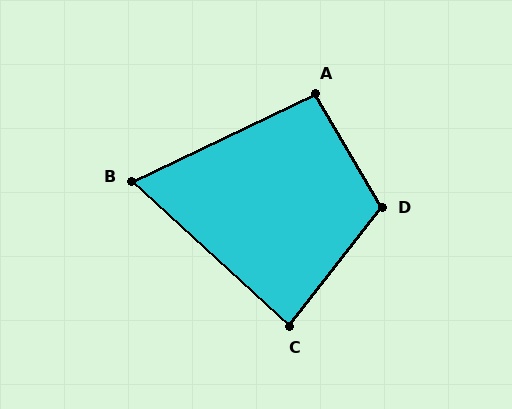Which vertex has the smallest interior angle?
B, at approximately 68 degrees.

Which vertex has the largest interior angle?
D, at approximately 112 degrees.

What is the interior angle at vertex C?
Approximately 85 degrees (approximately right).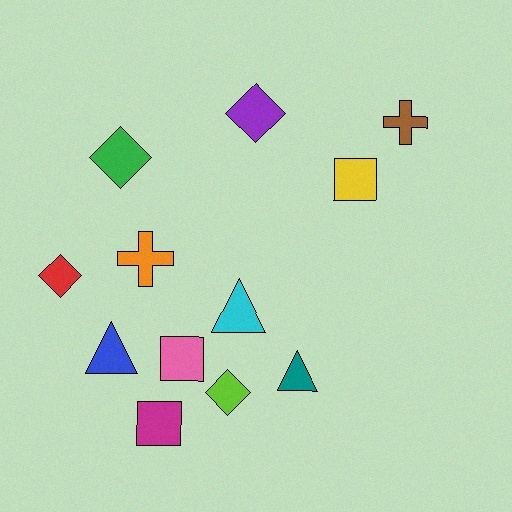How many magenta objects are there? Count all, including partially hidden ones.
There is 1 magenta object.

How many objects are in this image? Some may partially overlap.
There are 12 objects.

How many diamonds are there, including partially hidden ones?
There are 4 diamonds.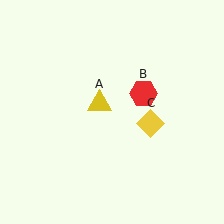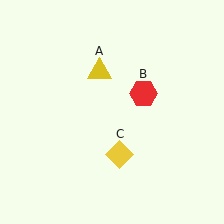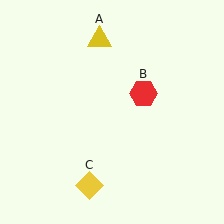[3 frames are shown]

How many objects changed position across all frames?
2 objects changed position: yellow triangle (object A), yellow diamond (object C).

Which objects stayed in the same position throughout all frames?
Red hexagon (object B) remained stationary.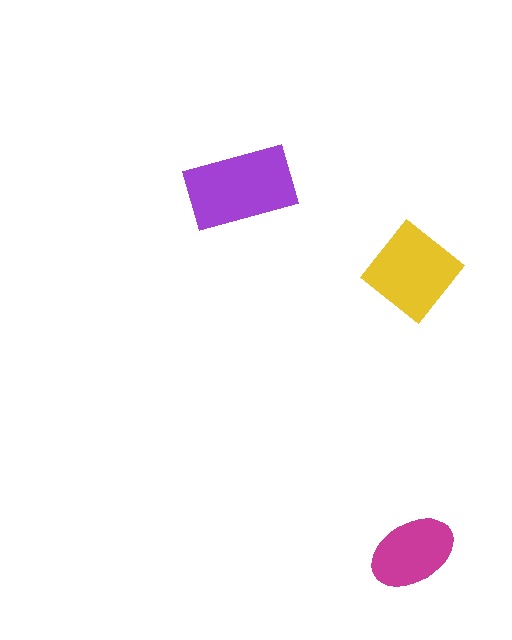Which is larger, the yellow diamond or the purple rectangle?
The purple rectangle.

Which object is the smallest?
The magenta ellipse.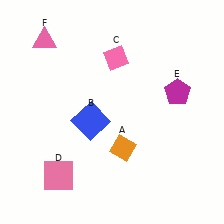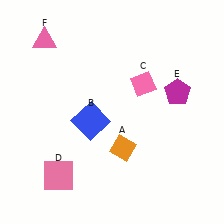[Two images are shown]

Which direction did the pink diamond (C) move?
The pink diamond (C) moved right.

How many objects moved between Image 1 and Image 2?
1 object moved between the two images.